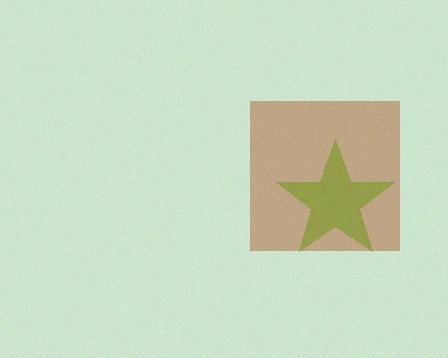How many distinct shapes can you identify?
There are 2 distinct shapes: a lime star, a brown square.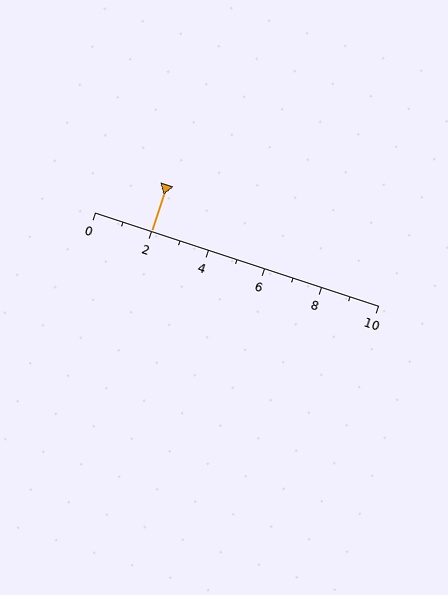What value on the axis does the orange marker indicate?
The marker indicates approximately 2.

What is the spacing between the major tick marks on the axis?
The major ticks are spaced 2 apart.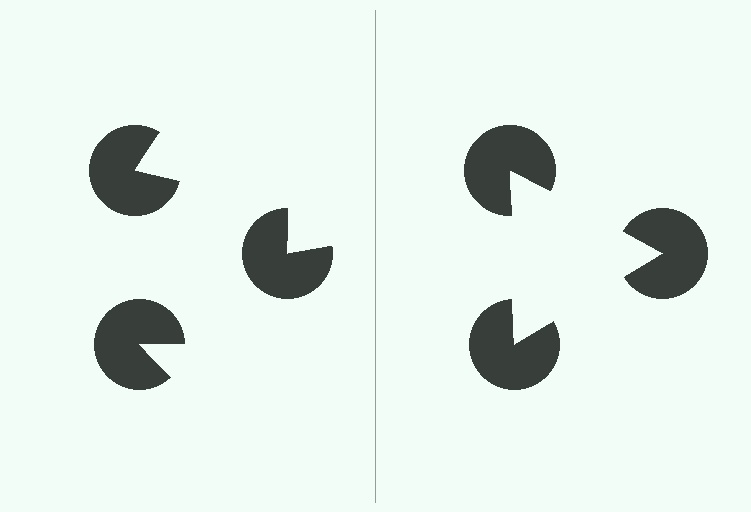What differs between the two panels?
The pac-man discs are positioned identically on both sides; only the wedge orientations differ. On the right they align to a triangle; on the left they are misaligned.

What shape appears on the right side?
An illusory triangle.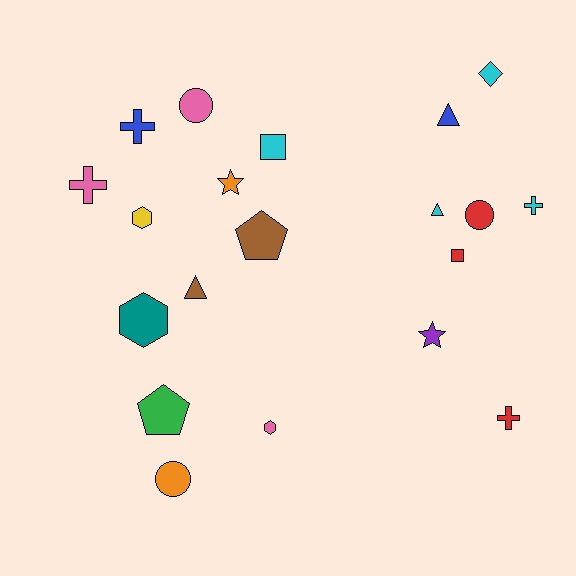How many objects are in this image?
There are 20 objects.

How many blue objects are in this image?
There are 2 blue objects.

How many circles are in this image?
There are 3 circles.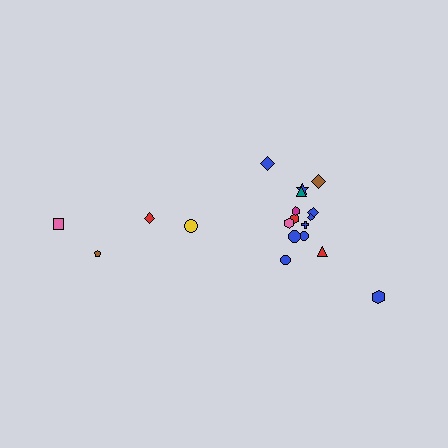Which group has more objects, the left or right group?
The right group.